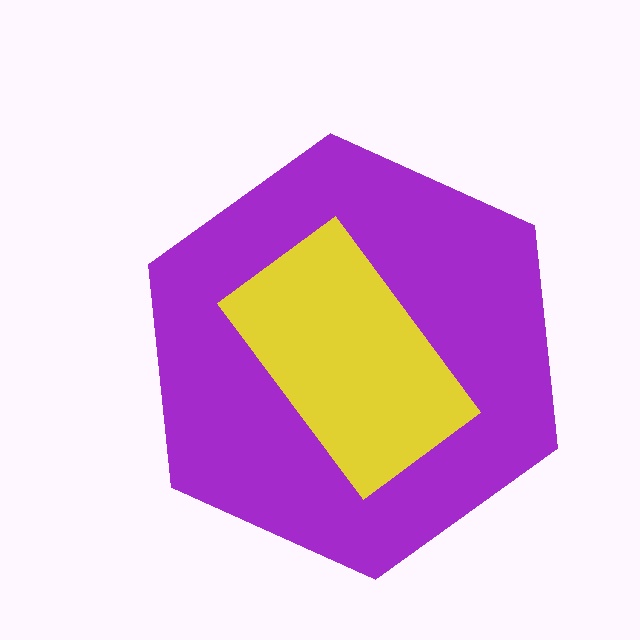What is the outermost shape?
The purple hexagon.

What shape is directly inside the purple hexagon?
The yellow rectangle.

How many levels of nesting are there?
2.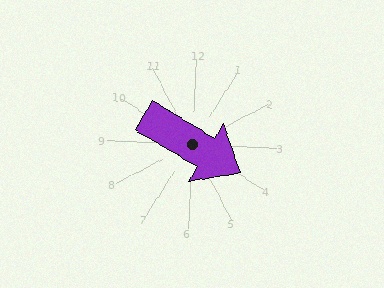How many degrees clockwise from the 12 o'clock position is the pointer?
Approximately 118 degrees.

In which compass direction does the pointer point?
Southeast.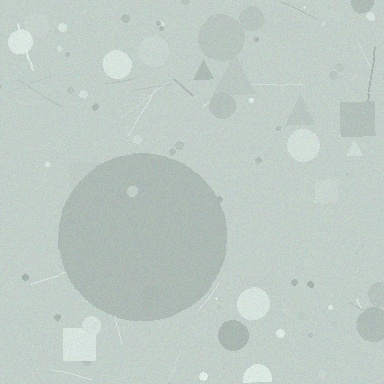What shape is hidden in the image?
A circle is hidden in the image.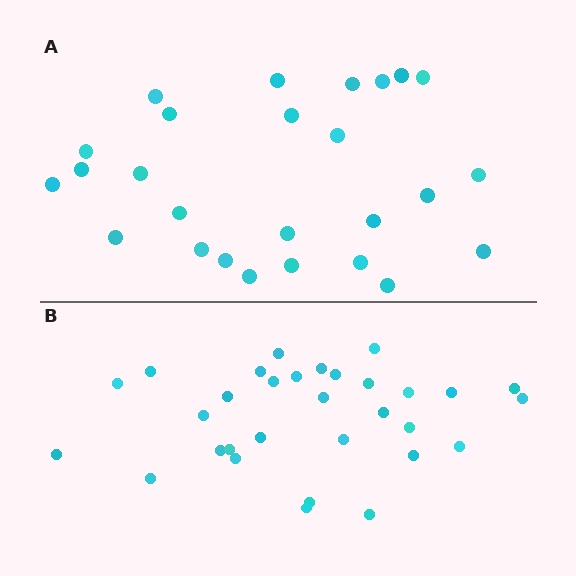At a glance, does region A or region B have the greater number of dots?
Region B (the bottom region) has more dots.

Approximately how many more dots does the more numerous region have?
Region B has about 5 more dots than region A.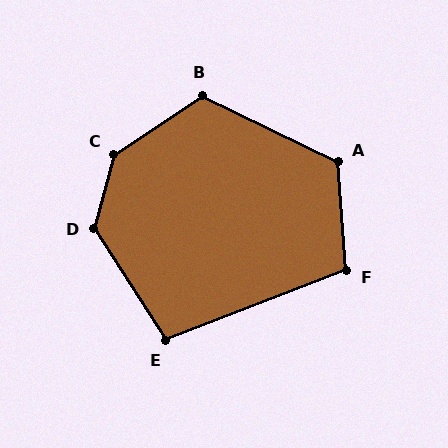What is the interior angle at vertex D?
Approximately 132 degrees (obtuse).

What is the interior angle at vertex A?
Approximately 120 degrees (obtuse).